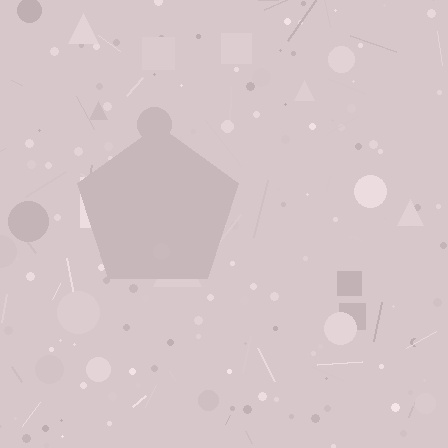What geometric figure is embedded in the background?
A pentagon is embedded in the background.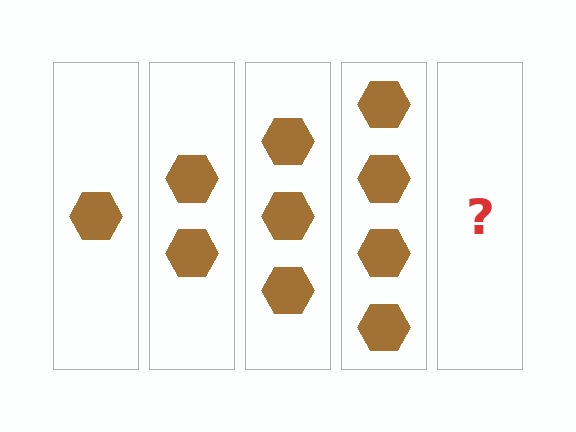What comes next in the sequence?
The next element should be 5 hexagons.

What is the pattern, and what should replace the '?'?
The pattern is that each step adds one more hexagon. The '?' should be 5 hexagons.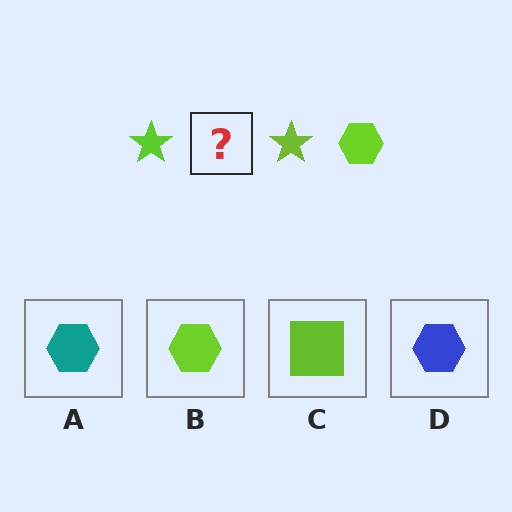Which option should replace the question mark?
Option B.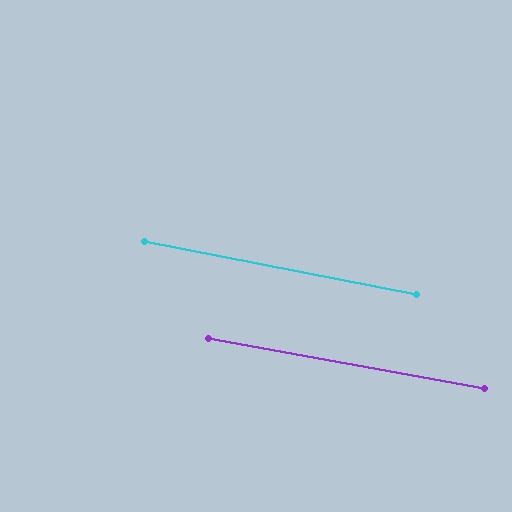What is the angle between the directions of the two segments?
Approximately 1 degree.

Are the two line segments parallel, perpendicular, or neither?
Parallel — their directions differ by only 0.7°.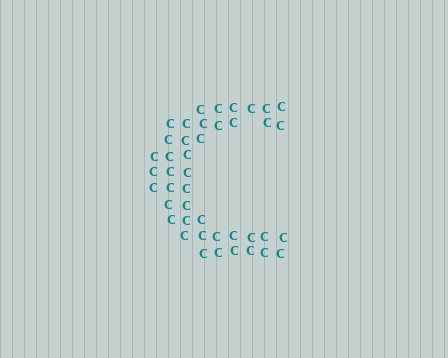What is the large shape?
The large shape is the letter C.